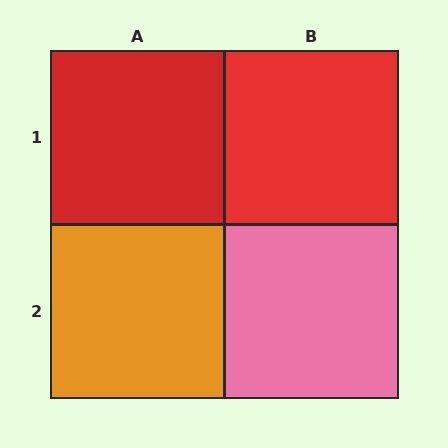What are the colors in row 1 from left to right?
Red, red.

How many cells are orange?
1 cell is orange.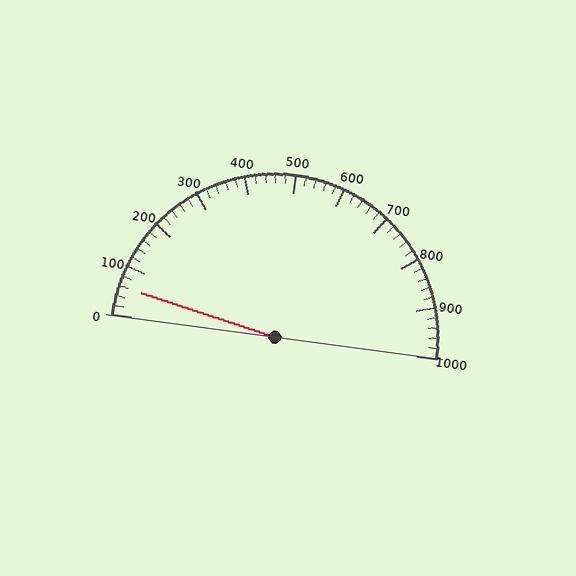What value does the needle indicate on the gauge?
The needle indicates approximately 60.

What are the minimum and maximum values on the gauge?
The gauge ranges from 0 to 1000.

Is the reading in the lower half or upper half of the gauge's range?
The reading is in the lower half of the range (0 to 1000).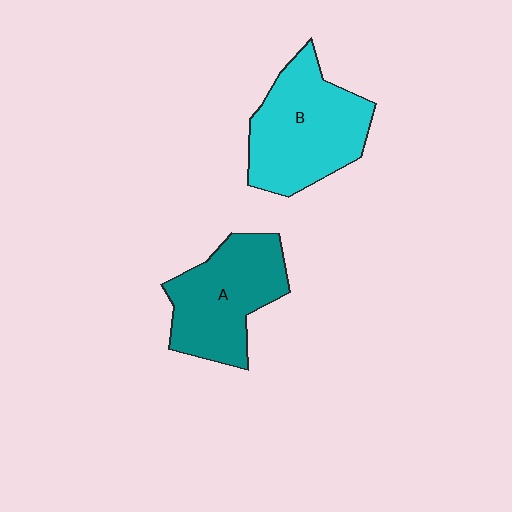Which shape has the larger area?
Shape B (cyan).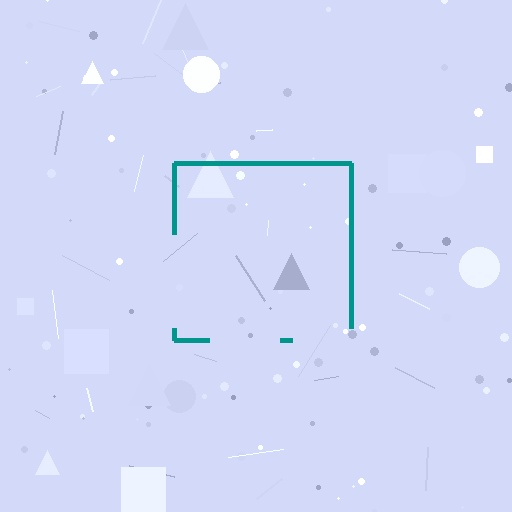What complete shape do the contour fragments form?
The contour fragments form a square.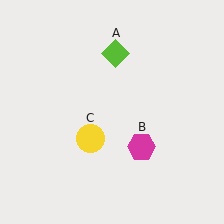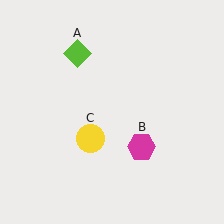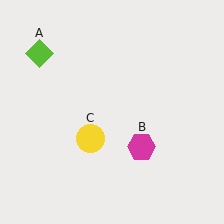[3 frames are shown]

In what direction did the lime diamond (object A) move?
The lime diamond (object A) moved left.